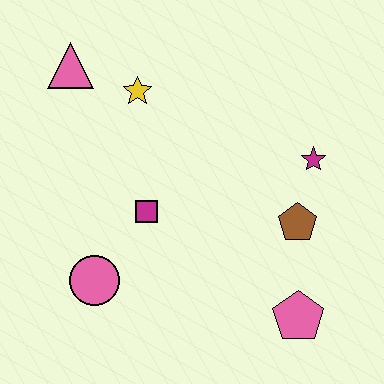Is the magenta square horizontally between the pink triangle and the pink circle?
No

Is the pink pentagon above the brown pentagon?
No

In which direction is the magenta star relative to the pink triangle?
The magenta star is to the right of the pink triangle.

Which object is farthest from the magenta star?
The pink triangle is farthest from the magenta star.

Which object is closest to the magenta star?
The brown pentagon is closest to the magenta star.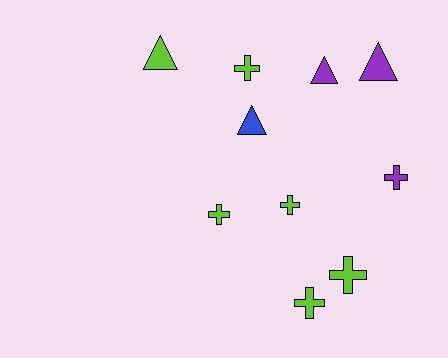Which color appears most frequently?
Lime, with 6 objects.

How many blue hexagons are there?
There are no blue hexagons.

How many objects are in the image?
There are 10 objects.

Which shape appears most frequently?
Cross, with 6 objects.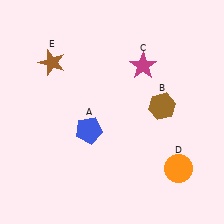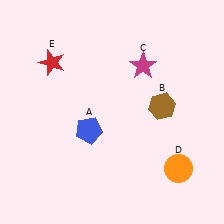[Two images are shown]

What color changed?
The star (E) changed from brown in Image 1 to red in Image 2.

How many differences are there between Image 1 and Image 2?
There is 1 difference between the two images.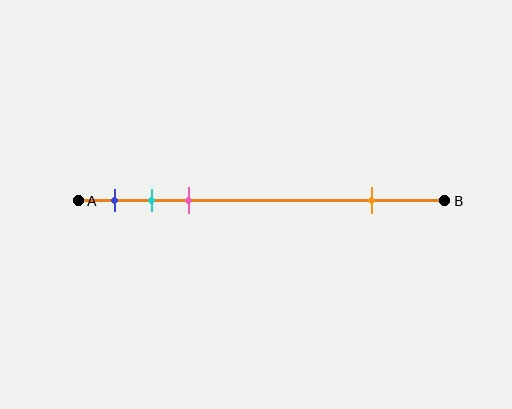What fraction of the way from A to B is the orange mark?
The orange mark is approximately 80% (0.8) of the way from A to B.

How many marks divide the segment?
There are 4 marks dividing the segment.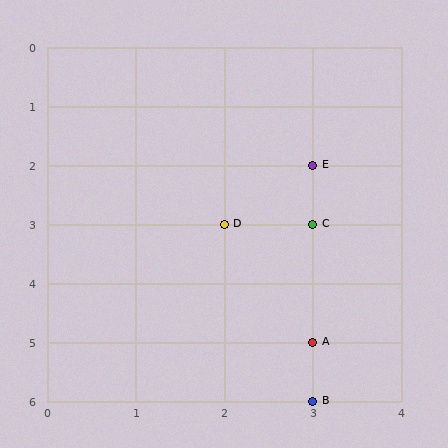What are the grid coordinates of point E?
Point E is at grid coordinates (3, 2).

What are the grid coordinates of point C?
Point C is at grid coordinates (3, 3).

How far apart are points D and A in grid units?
Points D and A are 1 column and 2 rows apart (about 2.2 grid units diagonally).